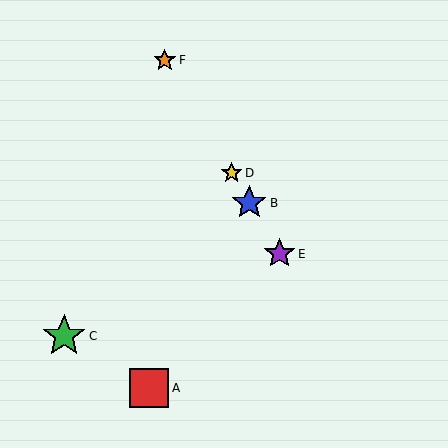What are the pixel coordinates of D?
Object D is at (232, 173).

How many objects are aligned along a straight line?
4 objects (B, D, E, F) are aligned along a straight line.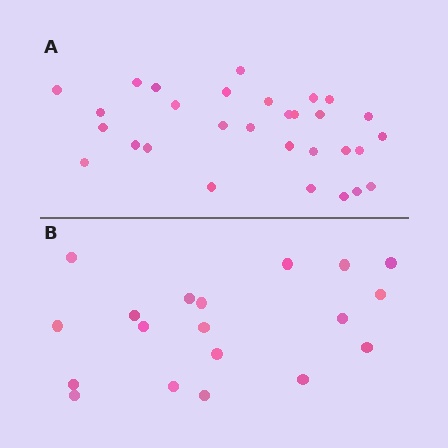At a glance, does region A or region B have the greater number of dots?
Region A (the top region) has more dots.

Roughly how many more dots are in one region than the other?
Region A has roughly 12 or so more dots than region B.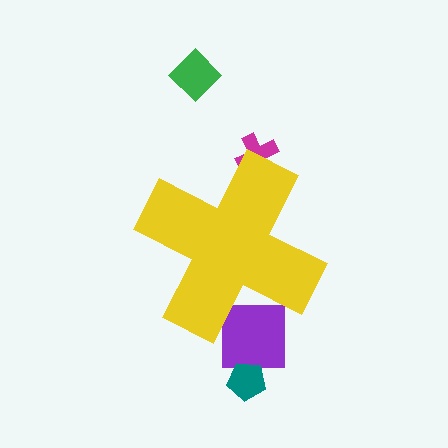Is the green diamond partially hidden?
No, the green diamond is fully visible.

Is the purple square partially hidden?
Yes, the purple square is partially hidden behind the yellow cross.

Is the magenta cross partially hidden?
Yes, the magenta cross is partially hidden behind the yellow cross.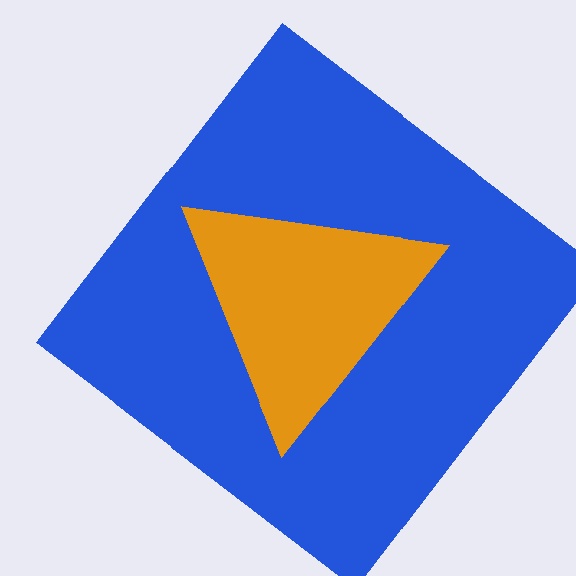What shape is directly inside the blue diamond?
The orange triangle.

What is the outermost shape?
The blue diamond.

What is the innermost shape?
The orange triangle.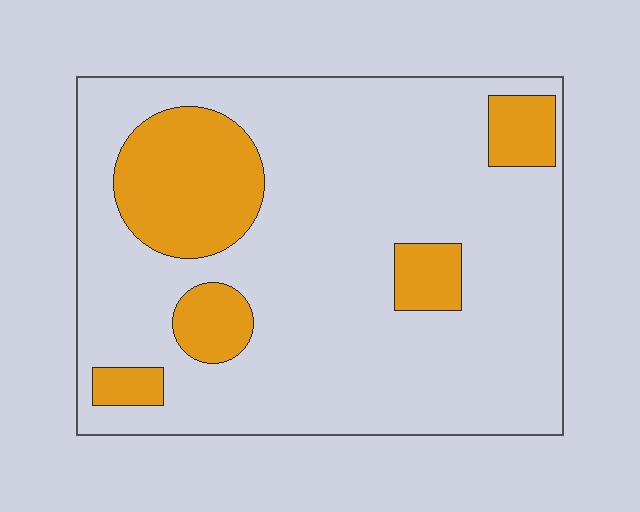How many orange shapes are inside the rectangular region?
5.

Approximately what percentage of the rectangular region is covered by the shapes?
Approximately 20%.